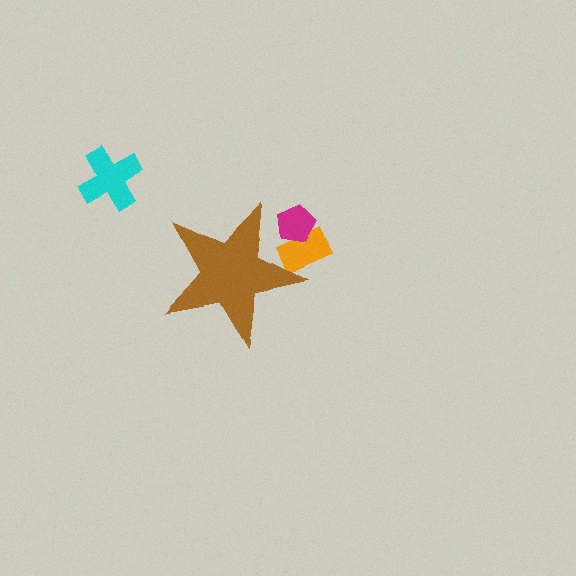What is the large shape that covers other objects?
A brown star.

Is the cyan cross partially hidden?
No, the cyan cross is fully visible.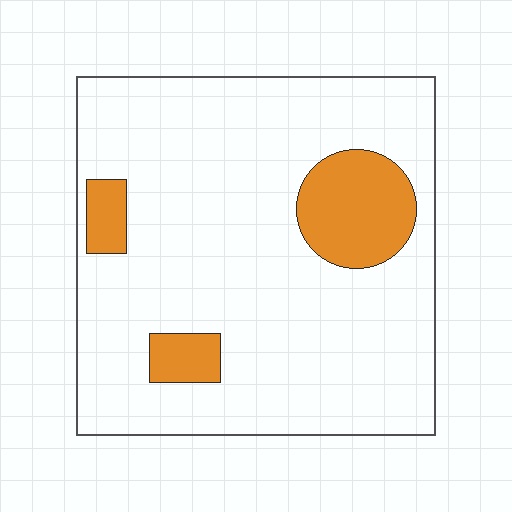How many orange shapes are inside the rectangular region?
3.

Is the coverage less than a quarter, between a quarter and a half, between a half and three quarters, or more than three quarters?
Less than a quarter.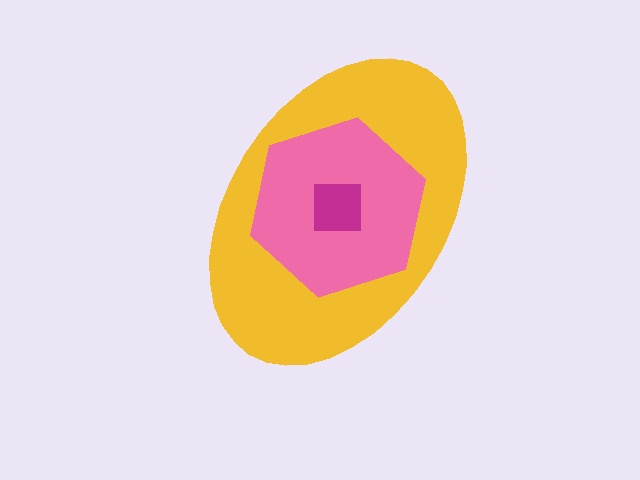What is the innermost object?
The magenta square.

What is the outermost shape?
The yellow ellipse.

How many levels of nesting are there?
3.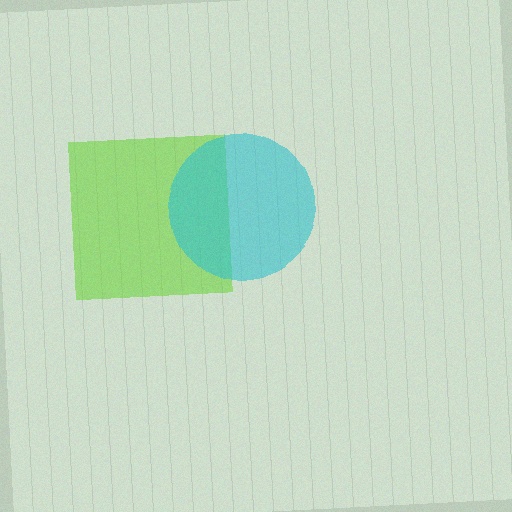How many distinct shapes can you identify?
There are 2 distinct shapes: a lime square, a cyan circle.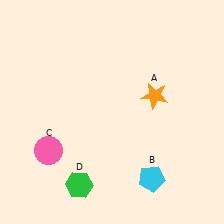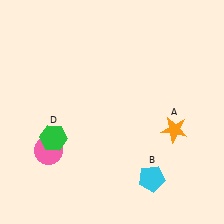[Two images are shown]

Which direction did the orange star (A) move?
The orange star (A) moved down.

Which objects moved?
The objects that moved are: the orange star (A), the green hexagon (D).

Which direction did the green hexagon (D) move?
The green hexagon (D) moved up.